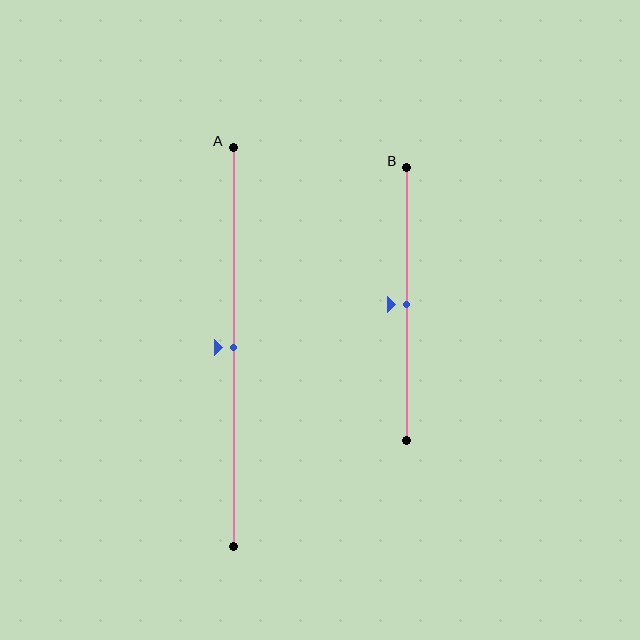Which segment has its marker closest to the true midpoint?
Segment A has its marker closest to the true midpoint.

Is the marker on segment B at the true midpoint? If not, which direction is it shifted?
Yes, the marker on segment B is at the true midpoint.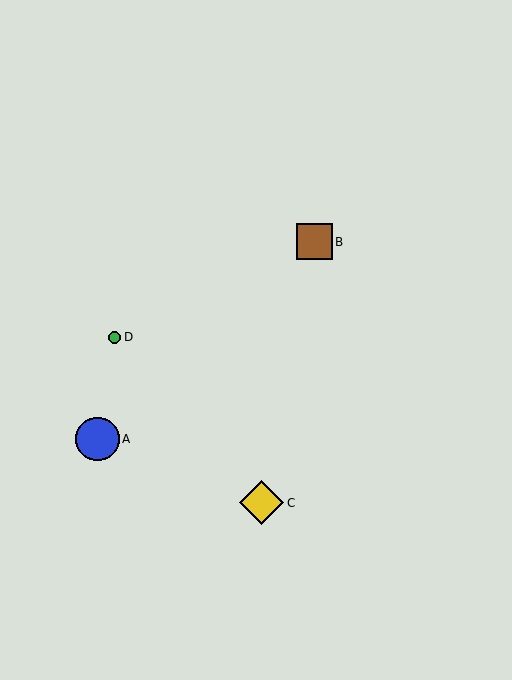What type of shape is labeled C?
Shape C is a yellow diamond.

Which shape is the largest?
The yellow diamond (labeled C) is the largest.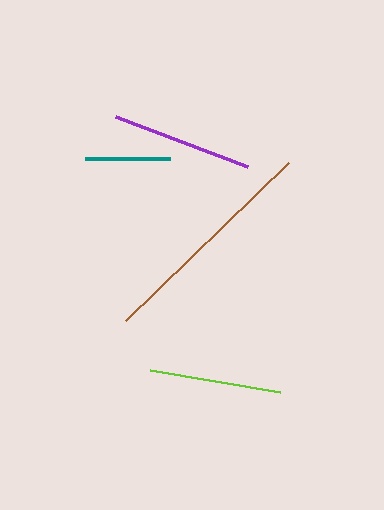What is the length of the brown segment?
The brown segment is approximately 226 pixels long.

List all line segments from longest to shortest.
From longest to shortest: brown, purple, lime, teal.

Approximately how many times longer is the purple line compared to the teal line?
The purple line is approximately 1.7 times the length of the teal line.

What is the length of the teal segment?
The teal segment is approximately 84 pixels long.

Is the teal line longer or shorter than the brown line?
The brown line is longer than the teal line.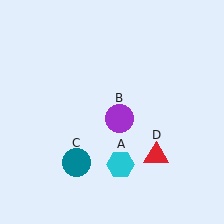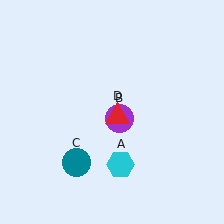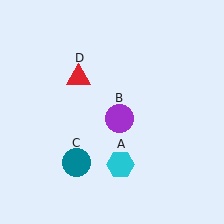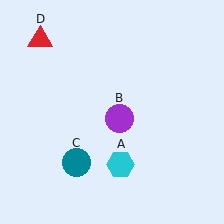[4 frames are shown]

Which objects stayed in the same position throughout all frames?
Cyan hexagon (object A) and purple circle (object B) and teal circle (object C) remained stationary.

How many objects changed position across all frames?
1 object changed position: red triangle (object D).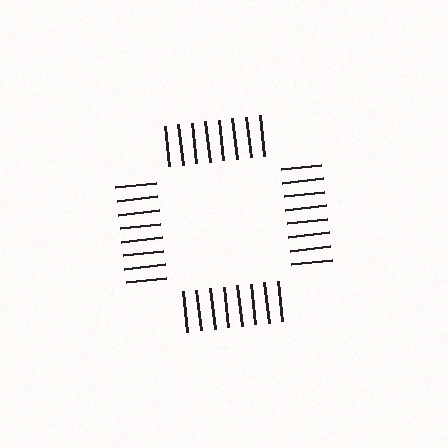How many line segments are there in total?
32 — 8 along each of the 4 edges.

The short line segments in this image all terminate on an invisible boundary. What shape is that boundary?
An illusory square — the line segments terminate on its edges but no continuous stroke is drawn.